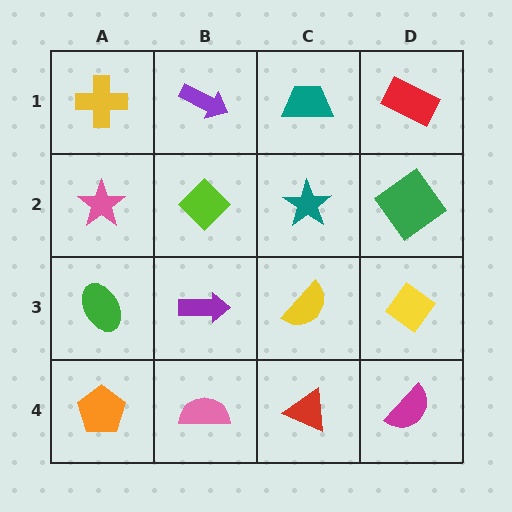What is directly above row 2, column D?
A red rectangle.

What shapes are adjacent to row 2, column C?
A teal trapezoid (row 1, column C), a yellow semicircle (row 3, column C), a lime diamond (row 2, column B), a green diamond (row 2, column D).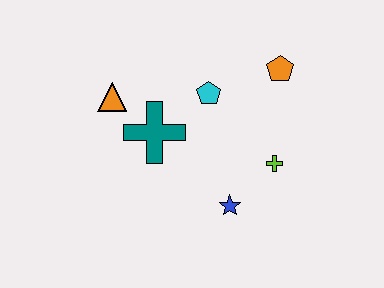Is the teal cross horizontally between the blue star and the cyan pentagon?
No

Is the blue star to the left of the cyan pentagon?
No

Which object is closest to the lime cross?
The blue star is closest to the lime cross.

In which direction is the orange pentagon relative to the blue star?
The orange pentagon is above the blue star.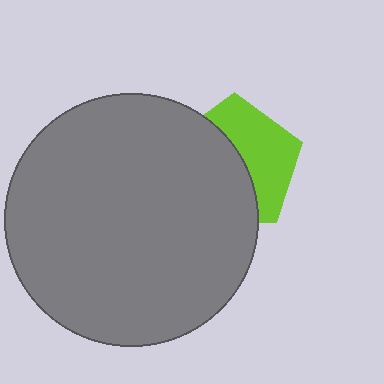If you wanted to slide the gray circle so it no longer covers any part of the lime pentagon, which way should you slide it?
Slide it left — that is the most direct way to separate the two shapes.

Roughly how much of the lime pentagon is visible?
About half of it is visible (roughly 46%).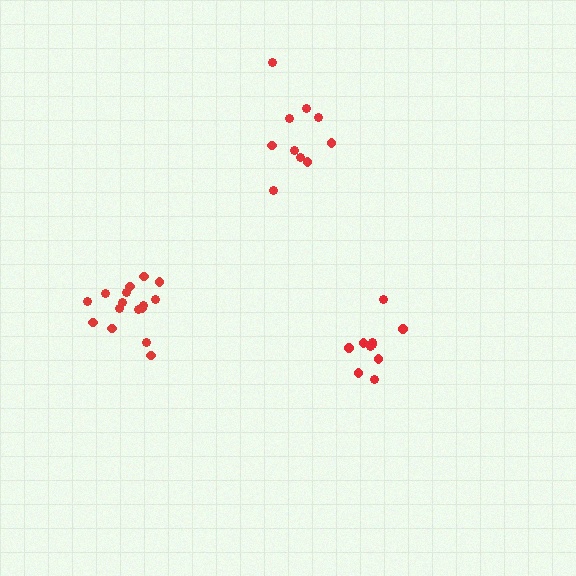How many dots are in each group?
Group 1: 10 dots, Group 2: 16 dots, Group 3: 10 dots (36 total).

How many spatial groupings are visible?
There are 3 spatial groupings.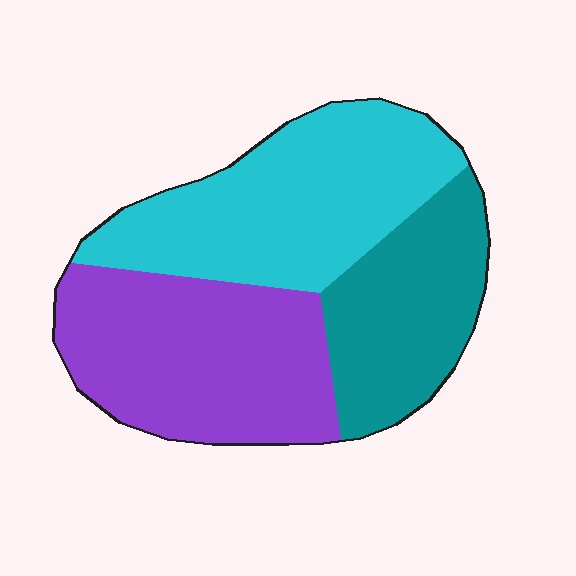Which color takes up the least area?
Teal, at roughly 25%.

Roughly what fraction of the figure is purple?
Purple covers 37% of the figure.